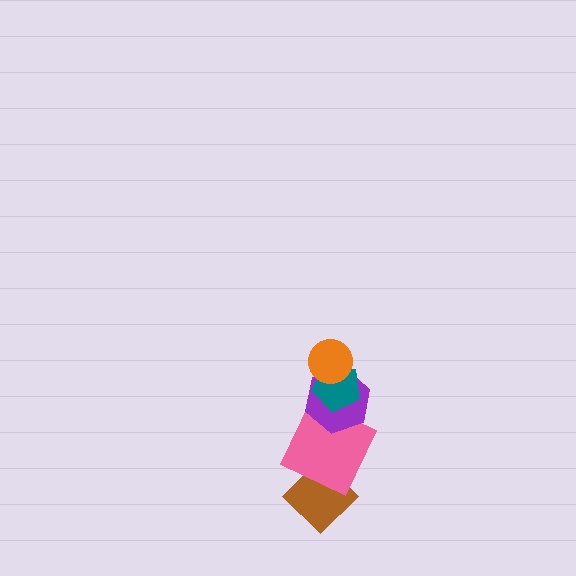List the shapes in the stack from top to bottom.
From top to bottom: the orange circle, the teal pentagon, the purple hexagon, the pink square, the brown diamond.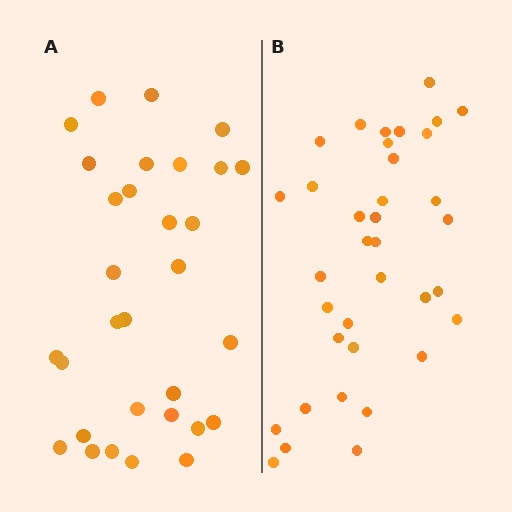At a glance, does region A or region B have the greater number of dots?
Region B (the right region) has more dots.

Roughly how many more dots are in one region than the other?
Region B has about 5 more dots than region A.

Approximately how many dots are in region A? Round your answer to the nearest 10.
About 30 dots. (The exact count is 31, which rounds to 30.)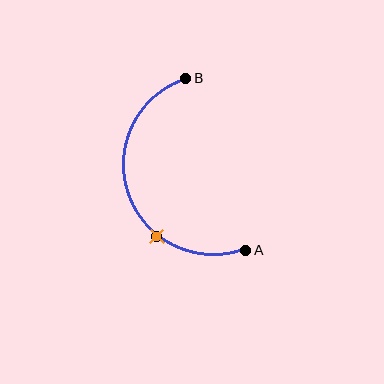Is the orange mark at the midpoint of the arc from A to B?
No. The orange mark lies on the arc but is closer to endpoint A. The arc midpoint would be at the point on the curve equidistant along the arc from both A and B.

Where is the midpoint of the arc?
The arc midpoint is the point on the curve farthest from the straight line joining A and B. It sits to the left of that line.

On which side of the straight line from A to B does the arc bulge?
The arc bulges to the left of the straight line connecting A and B.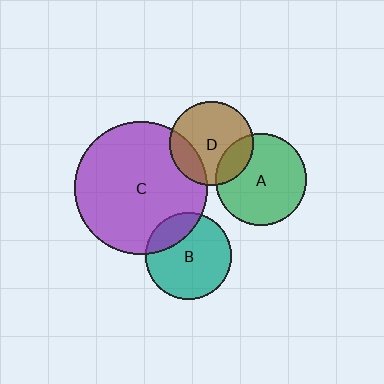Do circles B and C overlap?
Yes.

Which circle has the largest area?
Circle C (purple).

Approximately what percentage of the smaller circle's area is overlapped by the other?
Approximately 20%.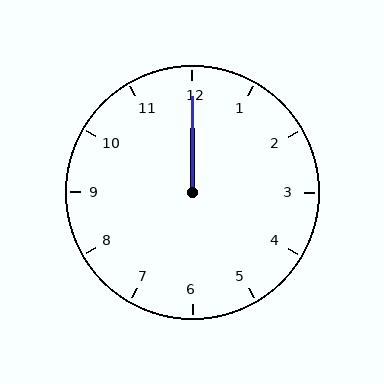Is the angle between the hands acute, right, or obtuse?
It is acute.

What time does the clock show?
12:00.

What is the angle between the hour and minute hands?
Approximately 0 degrees.